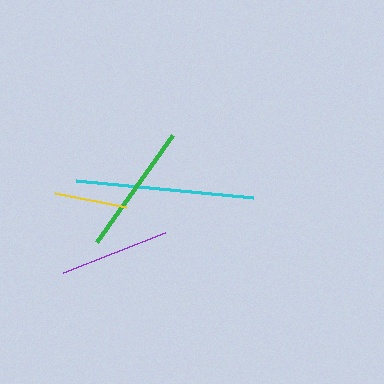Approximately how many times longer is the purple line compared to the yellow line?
The purple line is approximately 1.5 times the length of the yellow line.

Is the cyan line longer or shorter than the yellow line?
The cyan line is longer than the yellow line.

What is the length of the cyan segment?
The cyan segment is approximately 178 pixels long.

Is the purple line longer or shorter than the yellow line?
The purple line is longer than the yellow line.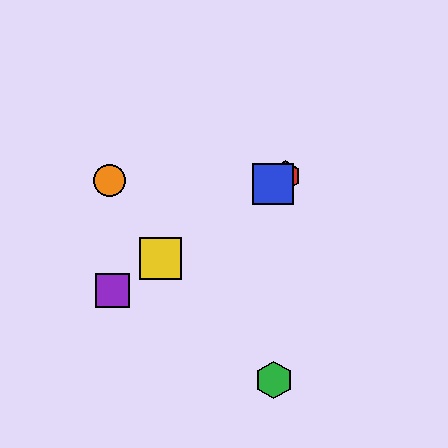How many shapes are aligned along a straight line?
4 shapes (the red hexagon, the blue square, the yellow square, the purple square) are aligned along a straight line.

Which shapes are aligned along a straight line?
The red hexagon, the blue square, the yellow square, the purple square are aligned along a straight line.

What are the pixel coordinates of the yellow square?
The yellow square is at (160, 259).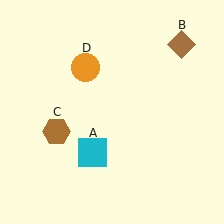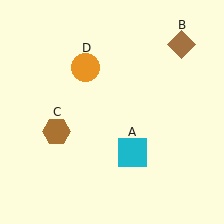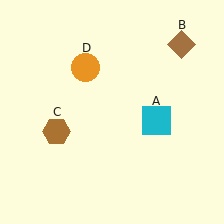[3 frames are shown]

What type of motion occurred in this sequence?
The cyan square (object A) rotated counterclockwise around the center of the scene.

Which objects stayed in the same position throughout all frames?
Brown diamond (object B) and brown hexagon (object C) and orange circle (object D) remained stationary.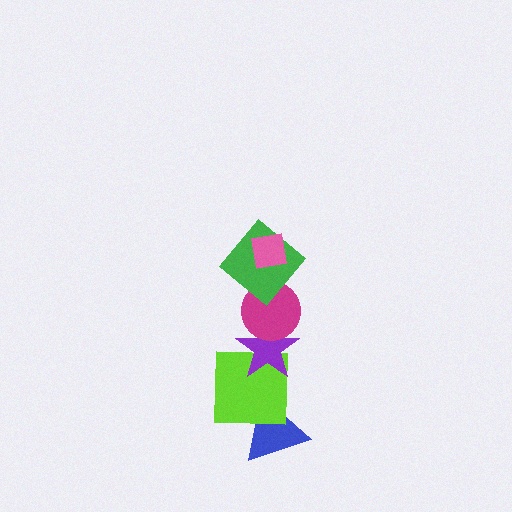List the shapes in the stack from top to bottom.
From top to bottom: the pink square, the green diamond, the magenta circle, the purple star, the lime square, the blue triangle.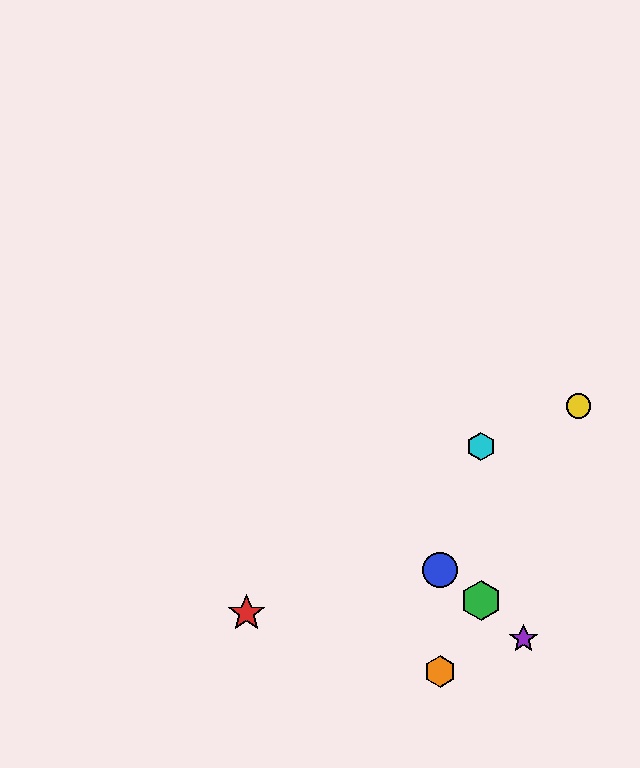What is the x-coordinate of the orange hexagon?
The orange hexagon is at x≈440.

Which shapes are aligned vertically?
The blue circle, the orange hexagon are aligned vertically.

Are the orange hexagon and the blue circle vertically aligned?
Yes, both are at x≈440.